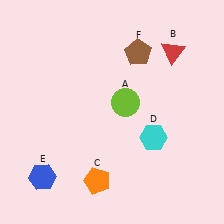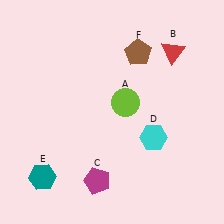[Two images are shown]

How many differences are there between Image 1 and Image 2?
There are 2 differences between the two images.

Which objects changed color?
C changed from orange to magenta. E changed from blue to teal.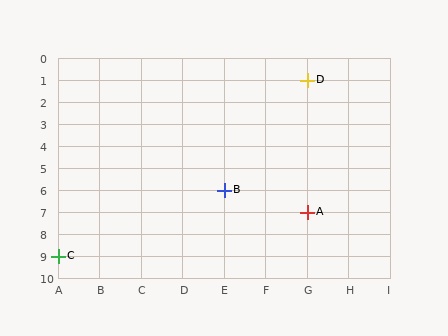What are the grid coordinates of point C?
Point C is at grid coordinates (A, 9).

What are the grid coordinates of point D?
Point D is at grid coordinates (G, 1).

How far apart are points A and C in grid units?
Points A and C are 6 columns and 2 rows apart (about 6.3 grid units diagonally).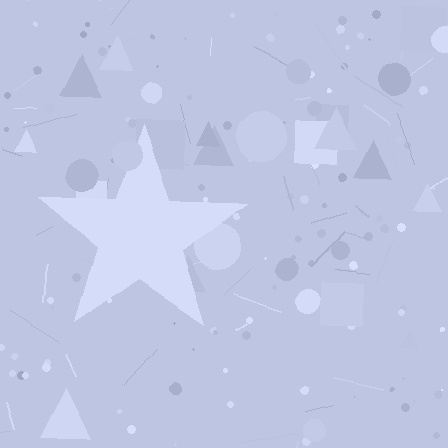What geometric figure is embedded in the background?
A star is embedded in the background.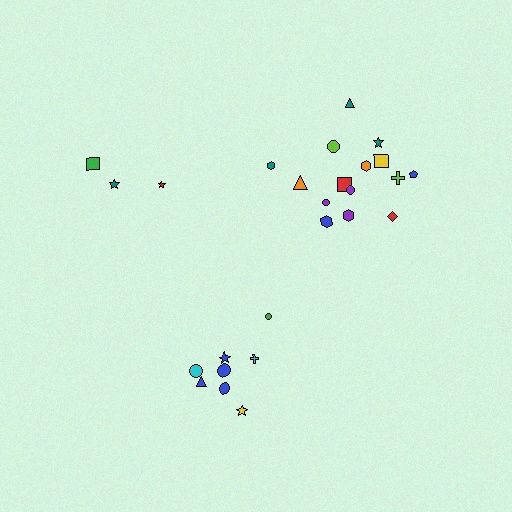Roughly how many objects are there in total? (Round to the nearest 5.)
Roughly 25 objects in total.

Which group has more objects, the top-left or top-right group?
The top-right group.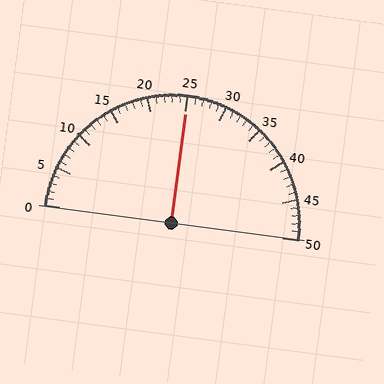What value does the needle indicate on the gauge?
The needle indicates approximately 25.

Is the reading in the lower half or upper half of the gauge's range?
The reading is in the upper half of the range (0 to 50).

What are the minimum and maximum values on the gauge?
The gauge ranges from 0 to 50.